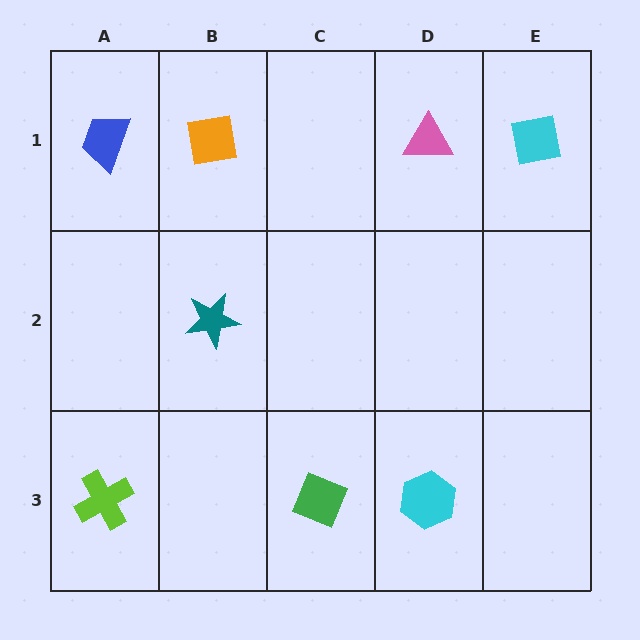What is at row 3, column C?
A green diamond.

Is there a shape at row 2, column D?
No, that cell is empty.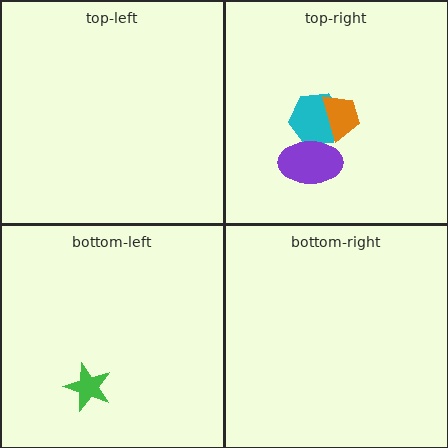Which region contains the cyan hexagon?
The top-right region.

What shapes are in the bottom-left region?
The green star.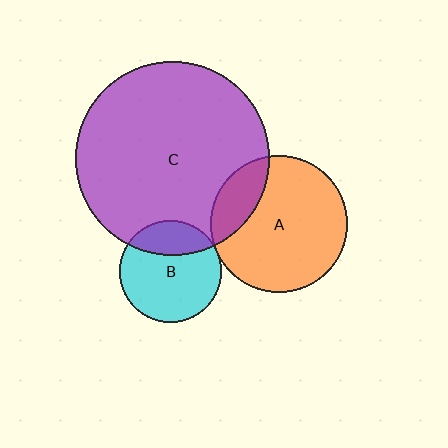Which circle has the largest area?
Circle C (purple).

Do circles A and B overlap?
Yes.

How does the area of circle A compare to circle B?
Approximately 1.8 times.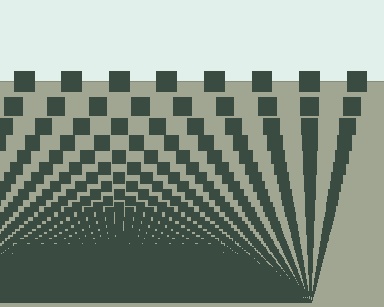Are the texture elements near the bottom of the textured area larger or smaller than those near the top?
Smaller. The gradient is inverted — elements near the bottom are smaller and denser.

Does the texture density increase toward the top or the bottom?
Density increases toward the bottom.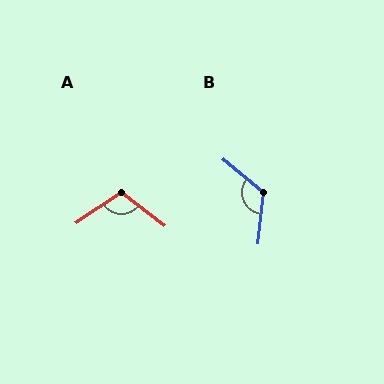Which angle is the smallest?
A, at approximately 108 degrees.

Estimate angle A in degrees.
Approximately 108 degrees.